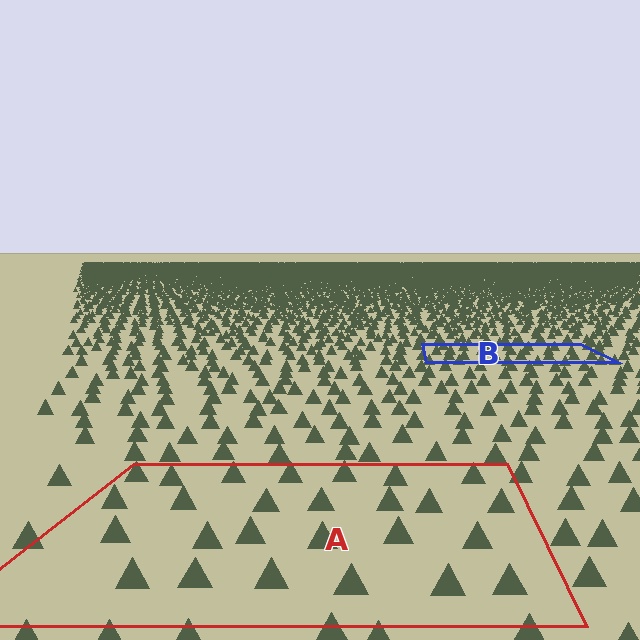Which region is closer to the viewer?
Region A is closer. The texture elements there are larger and more spread out.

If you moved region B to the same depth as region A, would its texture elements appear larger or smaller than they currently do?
They would appear larger. At a closer depth, the same texture elements are projected at a bigger on-screen size.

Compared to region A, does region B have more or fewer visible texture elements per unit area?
Region B has more texture elements per unit area — they are packed more densely because it is farther away.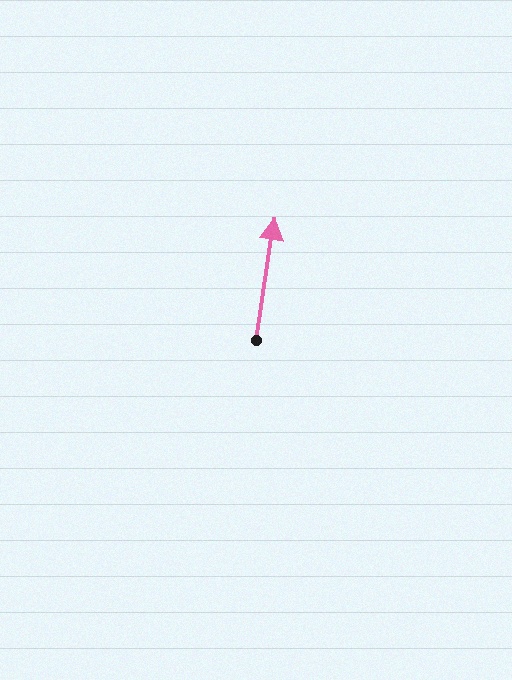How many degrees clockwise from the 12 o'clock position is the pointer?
Approximately 9 degrees.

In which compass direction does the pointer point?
North.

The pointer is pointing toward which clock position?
Roughly 12 o'clock.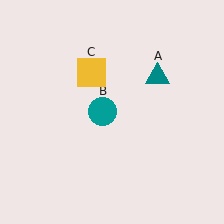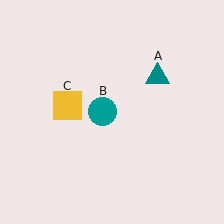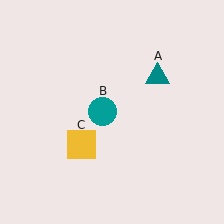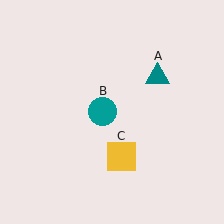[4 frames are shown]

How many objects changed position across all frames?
1 object changed position: yellow square (object C).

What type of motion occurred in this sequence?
The yellow square (object C) rotated counterclockwise around the center of the scene.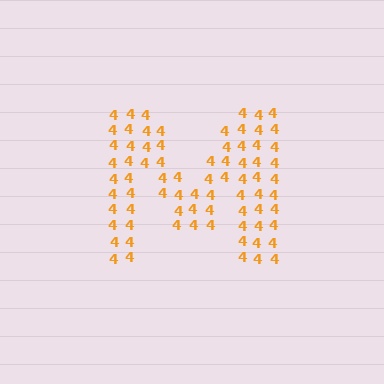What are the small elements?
The small elements are digit 4's.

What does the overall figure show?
The overall figure shows the letter M.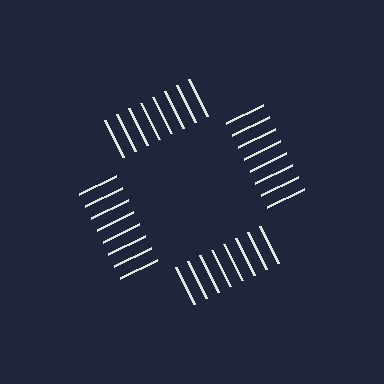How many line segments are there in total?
32 — 8 along each of the 4 edges.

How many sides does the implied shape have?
4 sides — the line-ends trace a square.